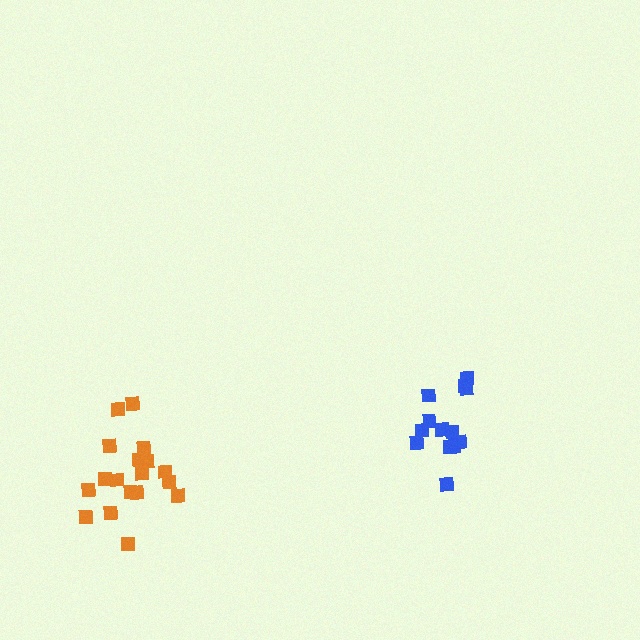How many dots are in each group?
Group 1: 18 dots, Group 2: 13 dots (31 total).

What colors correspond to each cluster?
The clusters are colored: orange, blue.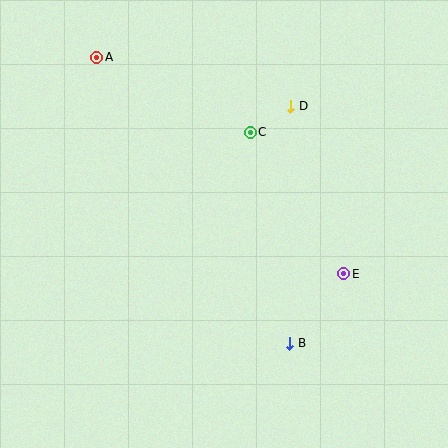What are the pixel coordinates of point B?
Point B is at (290, 343).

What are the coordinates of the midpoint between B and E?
The midpoint between B and E is at (317, 309).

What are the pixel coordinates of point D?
Point D is at (291, 106).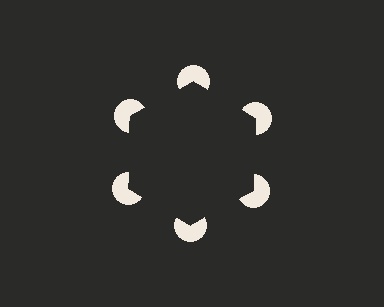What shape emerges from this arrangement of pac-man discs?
An illusory hexagon — its edges are inferred from the aligned wedge cuts in the pac-man discs, not physically drawn.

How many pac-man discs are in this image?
There are 6 — one at each vertex of the illusory hexagon.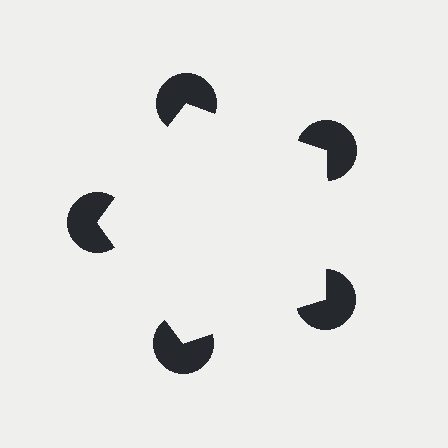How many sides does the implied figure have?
5 sides.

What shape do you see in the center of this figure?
An illusory pentagon — its edges are inferred from the aligned wedge cuts in the pac-man discs, not physically drawn.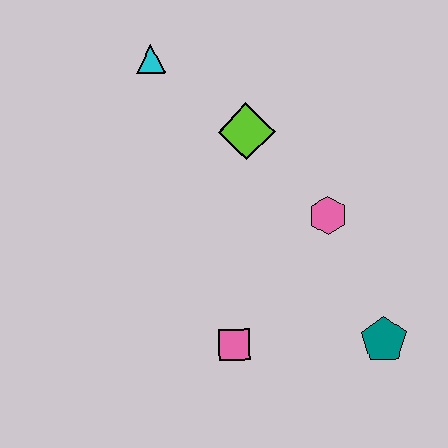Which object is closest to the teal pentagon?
The pink hexagon is closest to the teal pentagon.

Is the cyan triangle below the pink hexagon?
No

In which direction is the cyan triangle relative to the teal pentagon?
The cyan triangle is above the teal pentagon.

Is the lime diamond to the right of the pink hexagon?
No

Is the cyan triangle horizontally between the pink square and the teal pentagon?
No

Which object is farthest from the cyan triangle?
The teal pentagon is farthest from the cyan triangle.